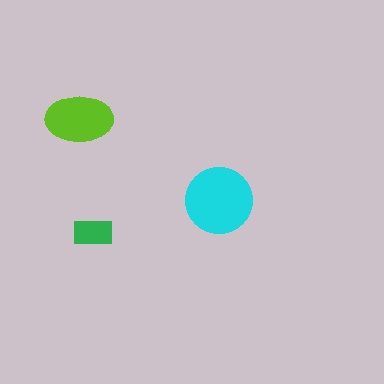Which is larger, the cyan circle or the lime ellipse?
The cyan circle.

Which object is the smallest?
The green rectangle.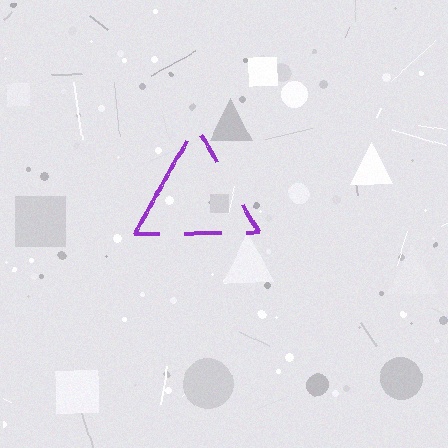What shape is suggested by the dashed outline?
The dashed outline suggests a triangle.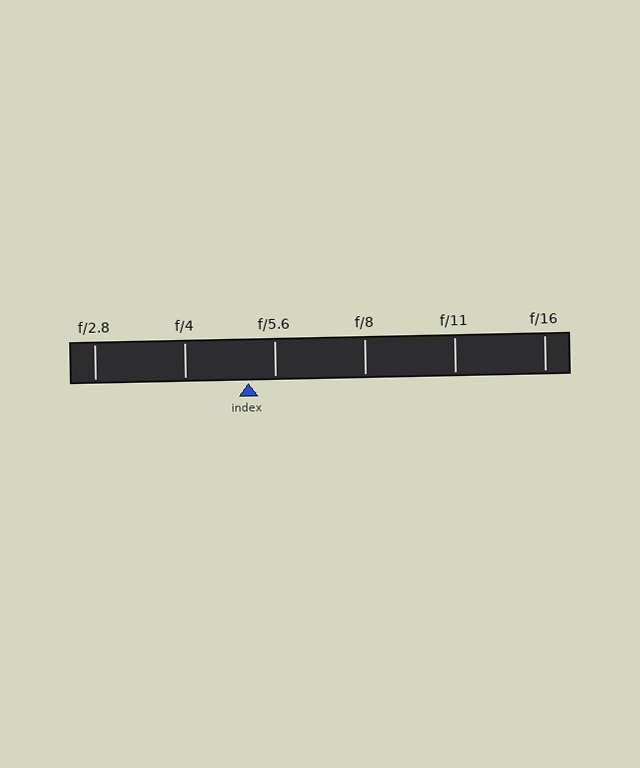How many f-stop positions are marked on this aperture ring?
There are 6 f-stop positions marked.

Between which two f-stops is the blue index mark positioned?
The index mark is between f/4 and f/5.6.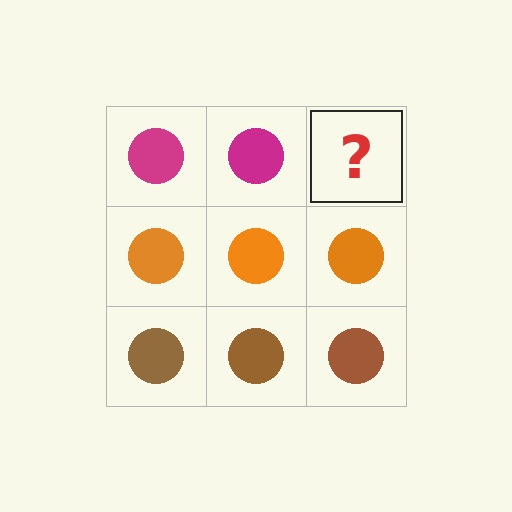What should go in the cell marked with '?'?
The missing cell should contain a magenta circle.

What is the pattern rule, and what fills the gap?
The rule is that each row has a consistent color. The gap should be filled with a magenta circle.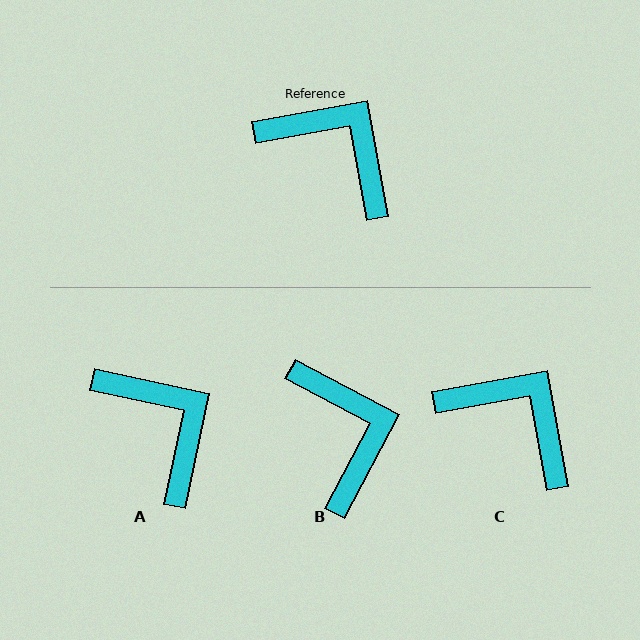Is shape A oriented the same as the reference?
No, it is off by about 22 degrees.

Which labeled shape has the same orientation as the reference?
C.